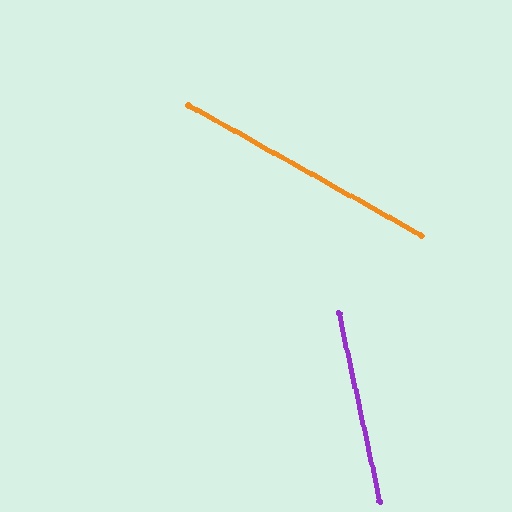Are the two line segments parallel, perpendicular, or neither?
Neither parallel nor perpendicular — they differ by about 49°.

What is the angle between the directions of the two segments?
Approximately 49 degrees.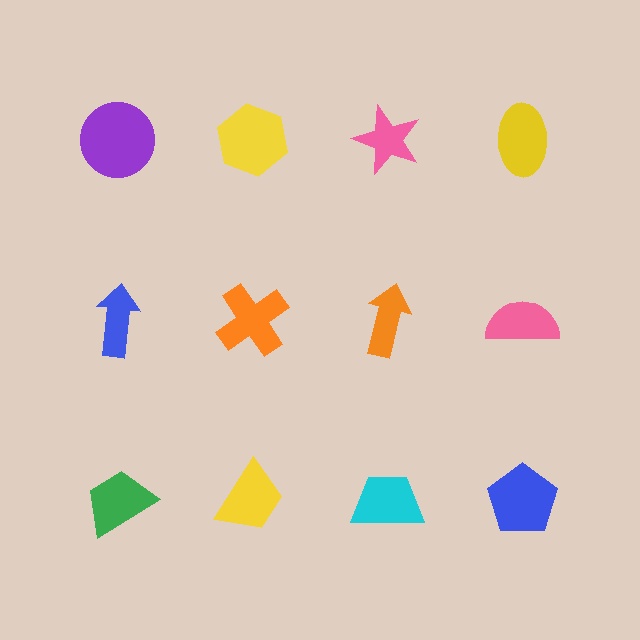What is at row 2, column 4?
A pink semicircle.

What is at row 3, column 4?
A blue pentagon.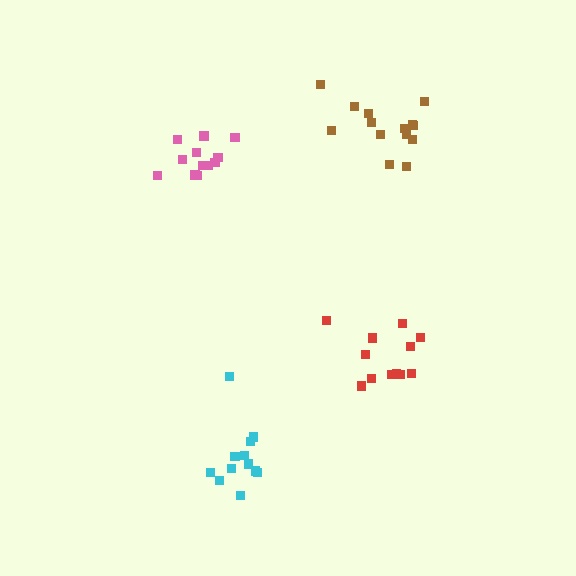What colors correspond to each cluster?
The clusters are colored: brown, pink, red, cyan.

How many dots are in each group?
Group 1: 14 dots, Group 2: 13 dots, Group 3: 12 dots, Group 4: 13 dots (52 total).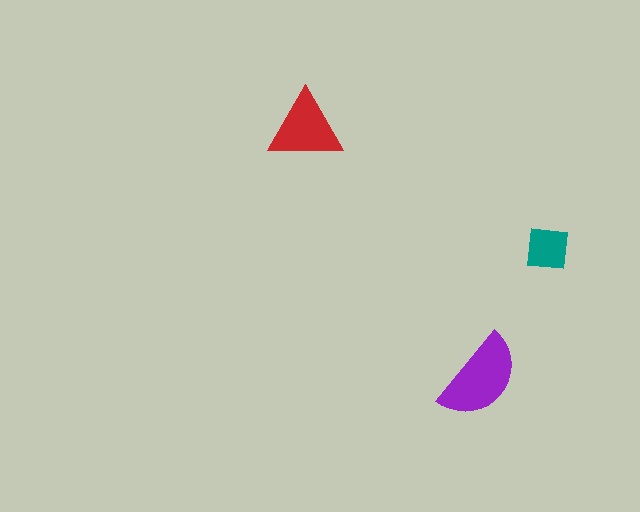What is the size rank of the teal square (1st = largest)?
3rd.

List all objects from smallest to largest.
The teal square, the red triangle, the purple semicircle.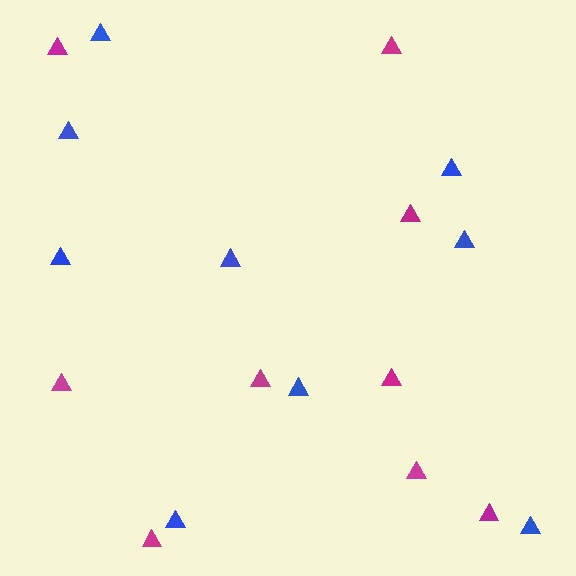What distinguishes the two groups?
There are 2 groups: one group of blue triangles (9) and one group of magenta triangles (9).